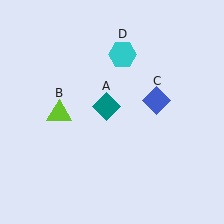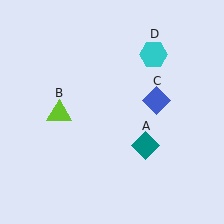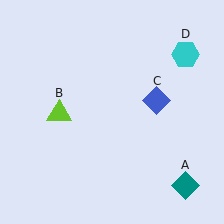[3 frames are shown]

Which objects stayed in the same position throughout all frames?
Lime triangle (object B) and blue diamond (object C) remained stationary.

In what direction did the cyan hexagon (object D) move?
The cyan hexagon (object D) moved right.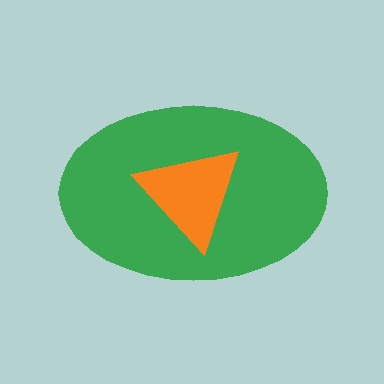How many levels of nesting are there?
2.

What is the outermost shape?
The green ellipse.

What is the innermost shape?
The orange triangle.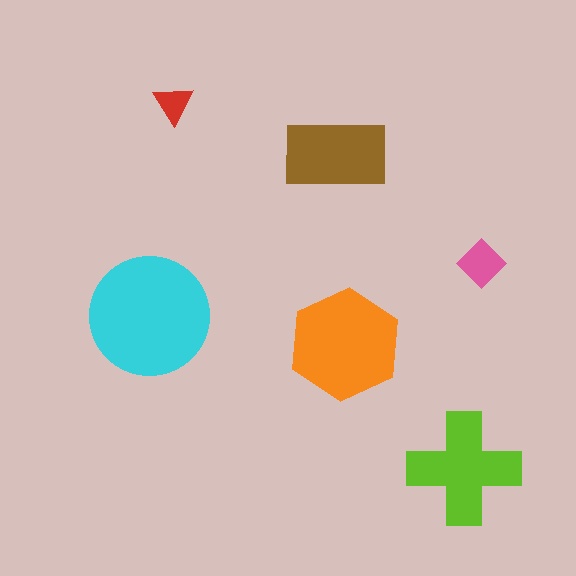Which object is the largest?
The cyan circle.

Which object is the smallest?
The red triangle.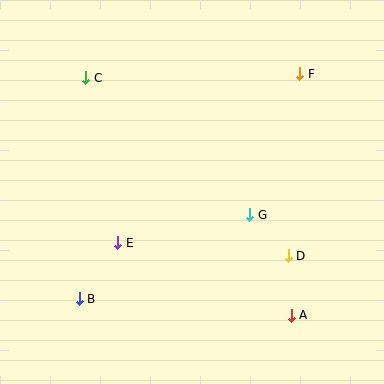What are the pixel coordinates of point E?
Point E is at (118, 243).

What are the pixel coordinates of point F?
Point F is at (300, 74).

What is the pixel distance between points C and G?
The distance between C and G is 214 pixels.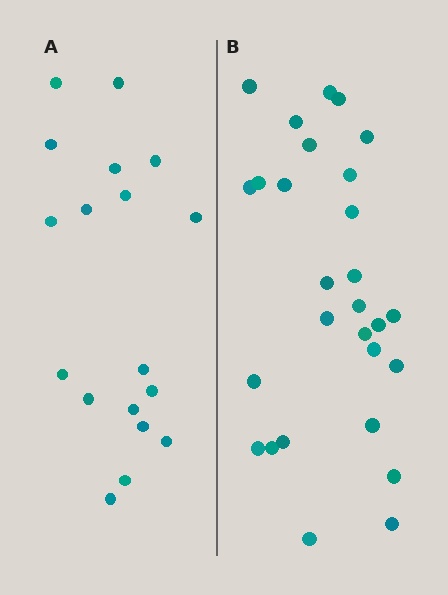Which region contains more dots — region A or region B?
Region B (the right region) has more dots.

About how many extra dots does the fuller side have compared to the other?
Region B has roughly 10 or so more dots than region A.